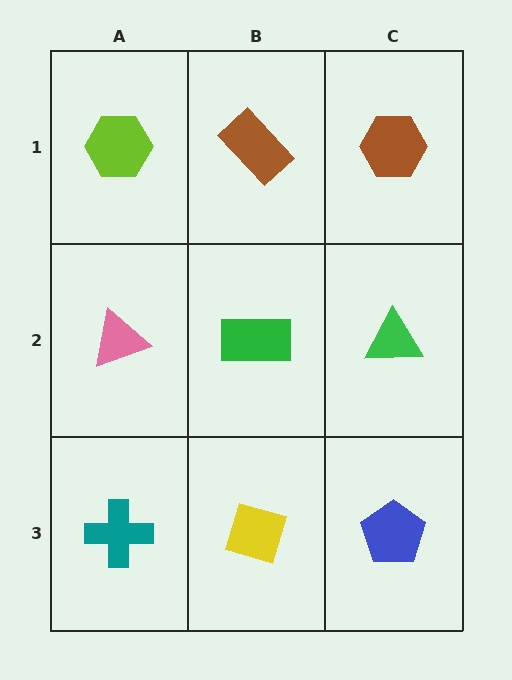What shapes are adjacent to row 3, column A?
A pink triangle (row 2, column A), a yellow diamond (row 3, column B).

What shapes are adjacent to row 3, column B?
A green rectangle (row 2, column B), a teal cross (row 3, column A), a blue pentagon (row 3, column C).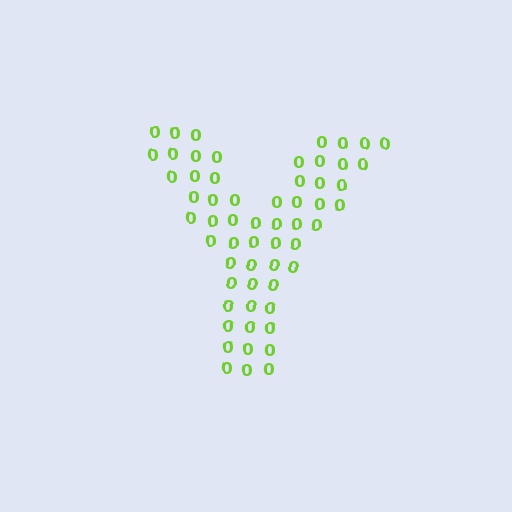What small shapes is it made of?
It is made of small digit 0's.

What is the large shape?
The large shape is the letter Y.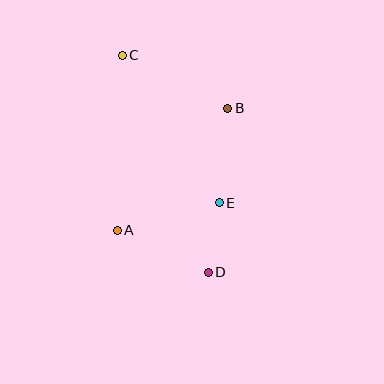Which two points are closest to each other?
Points D and E are closest to each other.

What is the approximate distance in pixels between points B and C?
The distance between B and C is approximately 118 pixels.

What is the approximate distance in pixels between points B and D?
The distance between B and D is approximately 165 pixels.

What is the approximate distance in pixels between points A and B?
The distance between A and B is approximately 164 pixels.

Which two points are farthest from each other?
Points C and D are farthest from each other.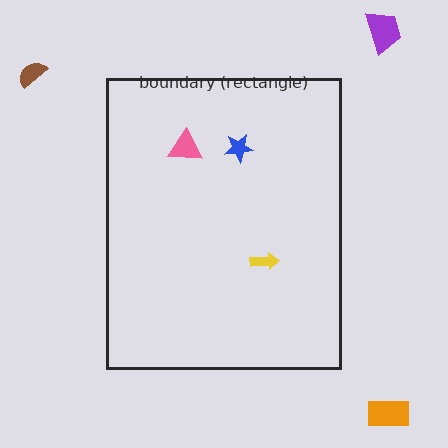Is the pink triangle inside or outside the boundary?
Inside.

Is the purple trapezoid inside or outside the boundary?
Outside.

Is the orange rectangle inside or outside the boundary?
Outside.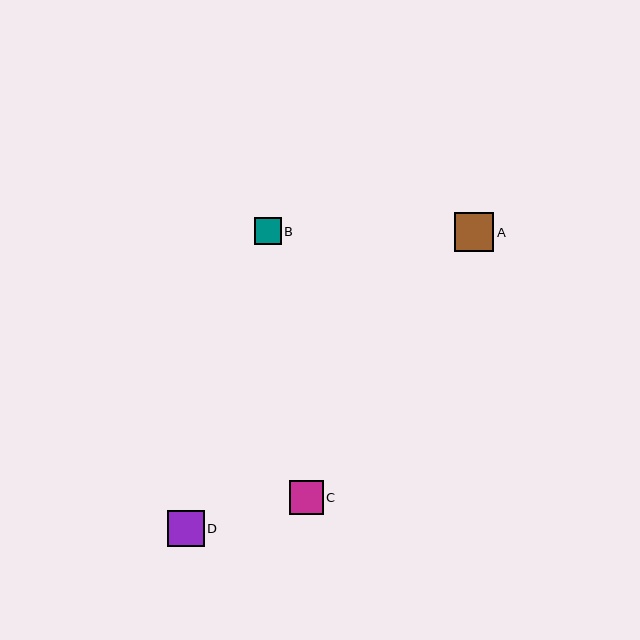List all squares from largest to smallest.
From largest to smallest: A, D, C, B.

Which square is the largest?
Square A is the largest with a size of approximately 40 pixels.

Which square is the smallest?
Square B is the smallest with a size of approximately 27 pixels.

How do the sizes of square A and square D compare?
Square A and square D are approximately the same size.